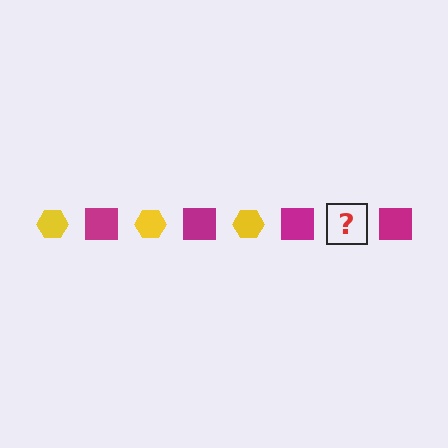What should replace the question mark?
The question mark should be replaced with a yellow hexagon.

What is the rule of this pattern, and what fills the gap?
The rule is that the pattern alternates between yellow hexagon and magenta square. The gap should be filled with a yellow hexagon.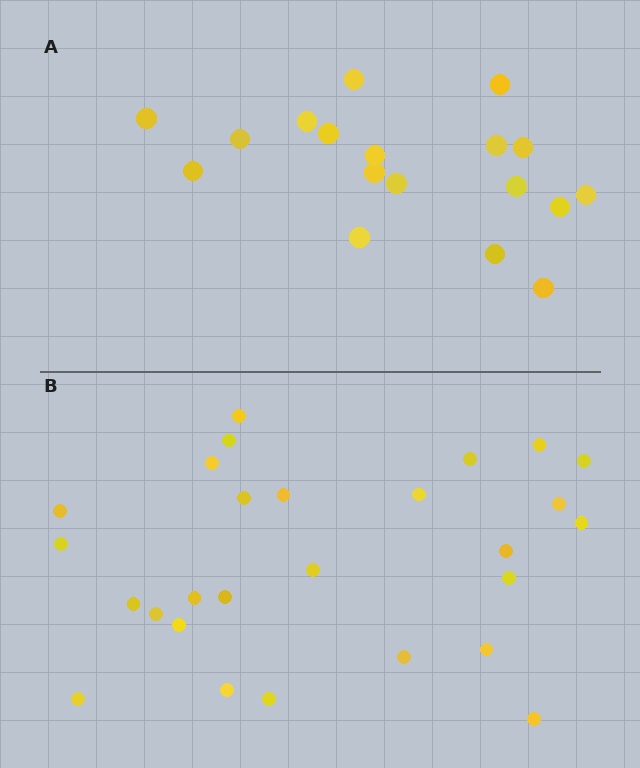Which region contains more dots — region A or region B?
Region B (the bottom region) has more dots.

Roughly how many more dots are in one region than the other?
Region B has roughly 8 or so more dots than region A.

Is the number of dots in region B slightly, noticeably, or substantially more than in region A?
Region B has substantially more. The ratio is roughly 1.5 to 1.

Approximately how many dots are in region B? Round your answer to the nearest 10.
About 30 dots. (The exact count is 27, which rounds to 30.)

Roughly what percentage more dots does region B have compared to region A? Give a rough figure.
About 50% more.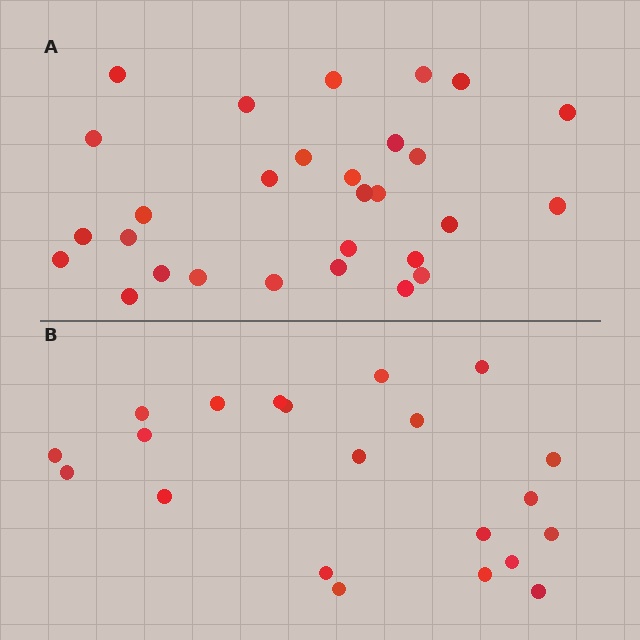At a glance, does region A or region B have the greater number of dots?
Region A (the top region) has more dots.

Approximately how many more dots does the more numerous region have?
Region A has roughly 8 or so more dots than region B.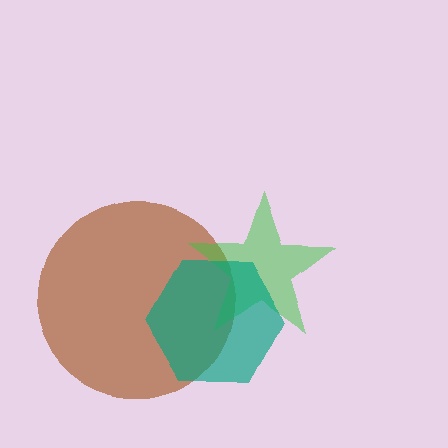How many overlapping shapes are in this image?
There are 3 overlapping shapes in the image.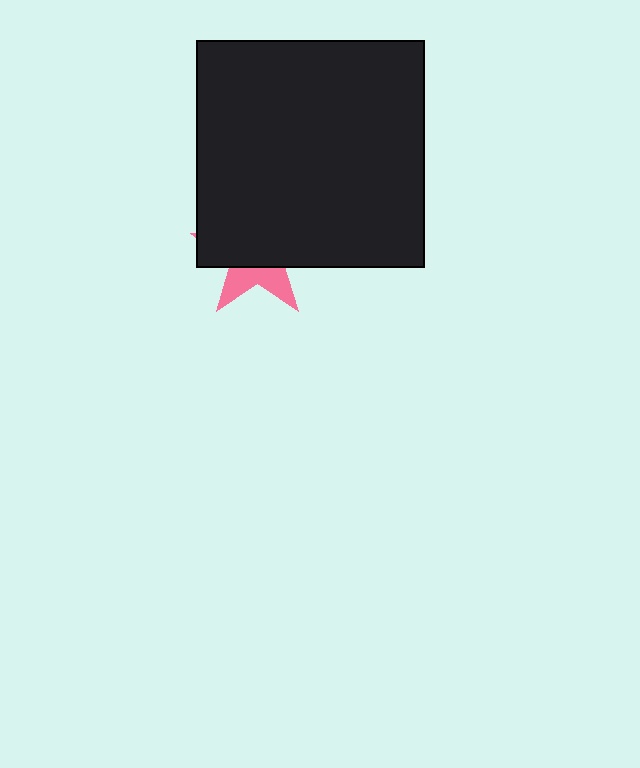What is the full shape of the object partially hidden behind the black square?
The partially hidden object is a pink star.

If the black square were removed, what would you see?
You would see the complete pink star.